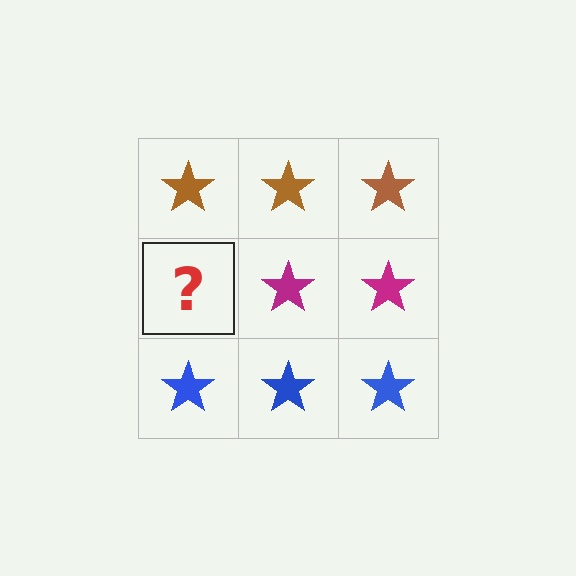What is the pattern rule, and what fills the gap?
The rule is that each row has a consistent color. The gap should be filled with a magenta star.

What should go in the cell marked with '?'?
The missing cell should contain a magenta star.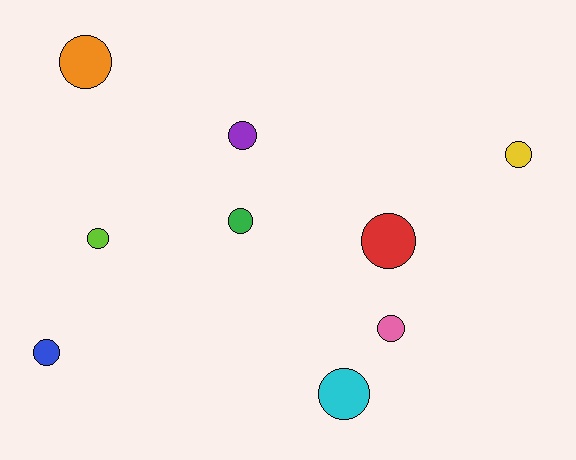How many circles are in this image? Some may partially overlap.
There are 9 circles.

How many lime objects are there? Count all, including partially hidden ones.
There is 1 lime object.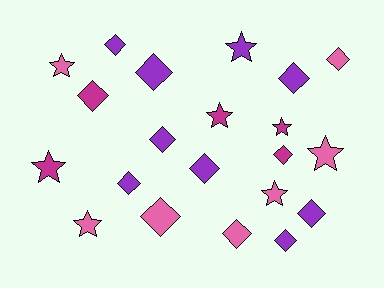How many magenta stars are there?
There are 3 magenta stars.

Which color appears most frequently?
Purple, with 9 objects.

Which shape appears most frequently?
Diamond, with 13 objects.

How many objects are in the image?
There are 21 objects.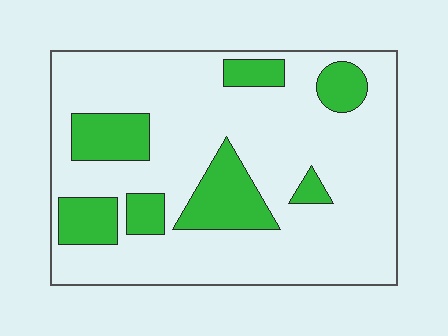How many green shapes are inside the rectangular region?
7.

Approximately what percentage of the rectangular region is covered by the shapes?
Approximately 20%.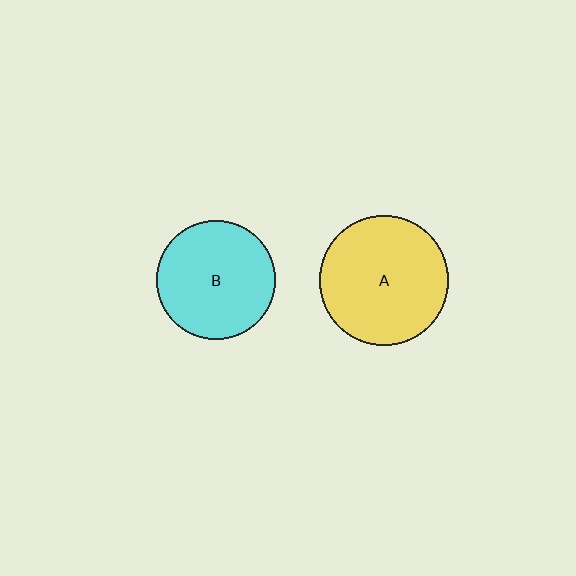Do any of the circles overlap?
No, none of the circles overlap.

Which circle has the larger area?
Circle A (yellow).